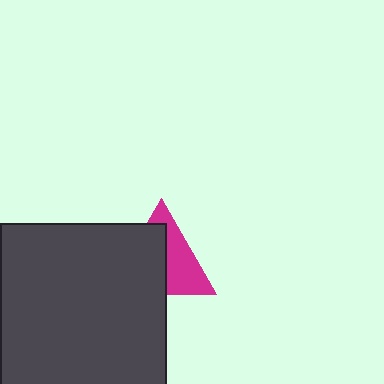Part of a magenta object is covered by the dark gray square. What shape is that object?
It is a triangle.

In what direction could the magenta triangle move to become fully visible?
The magenta triangle could move toward the upper-right. That would shift it out from behind the dark gray square entirely.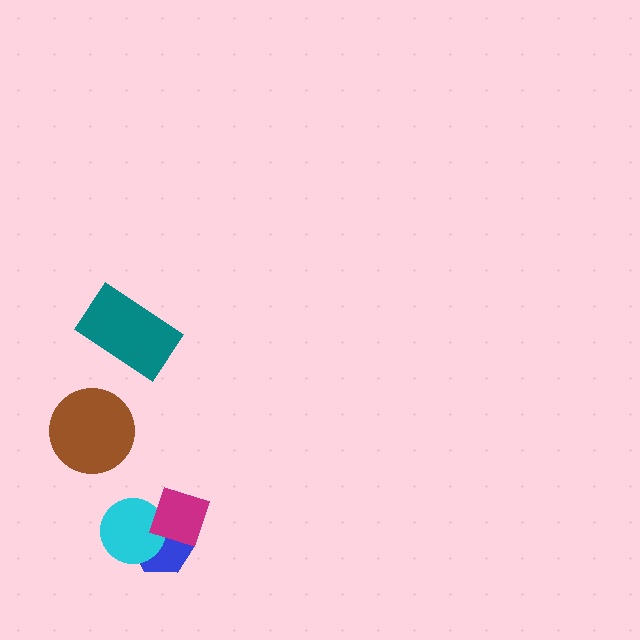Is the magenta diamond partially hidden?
No, no other shape covers it.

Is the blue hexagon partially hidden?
Yes, it is partially covered by another shape.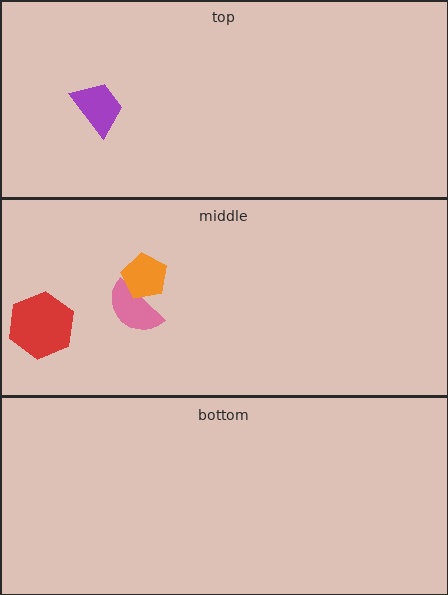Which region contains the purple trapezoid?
The top region.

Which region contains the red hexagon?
The middle region.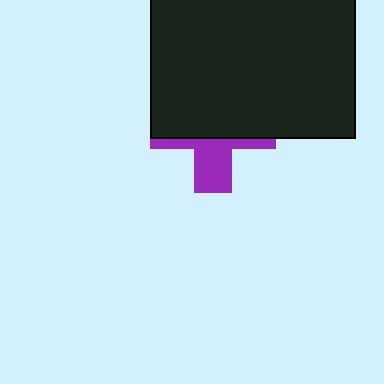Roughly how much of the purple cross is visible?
A small part of it is visible (roughly 36%).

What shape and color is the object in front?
The object in front is a black rectangle.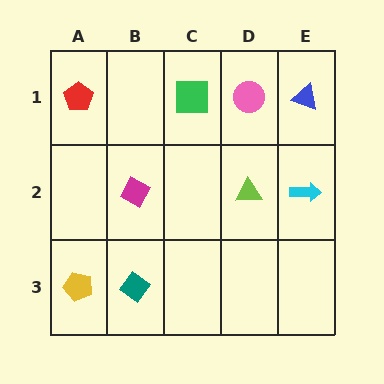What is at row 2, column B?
A magenta diamond.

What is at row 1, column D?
A pink circle.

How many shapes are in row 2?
3 shapes.